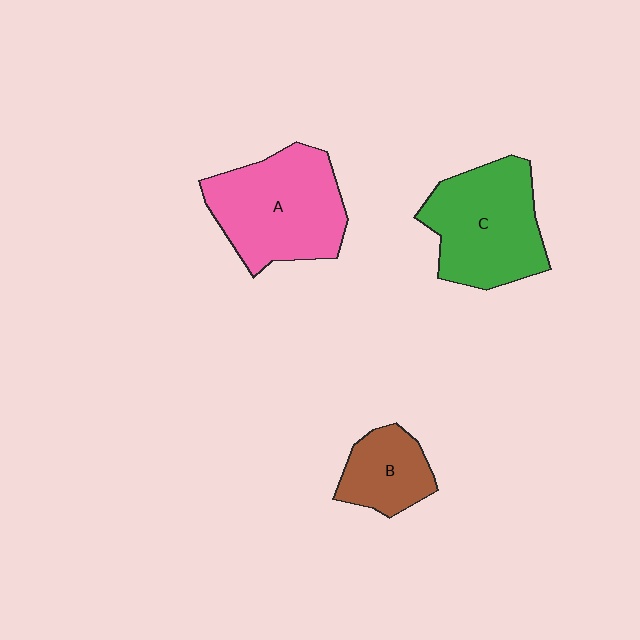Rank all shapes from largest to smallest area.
From largest to smallest: A (pink), C (green), B (brown).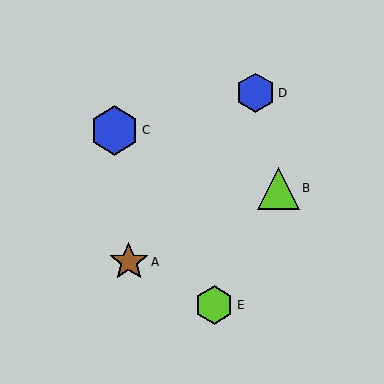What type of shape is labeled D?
Shape D is a blue hexagon.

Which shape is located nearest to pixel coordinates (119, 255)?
The brown star (labeled A) at (129, 262) is nearest to that location.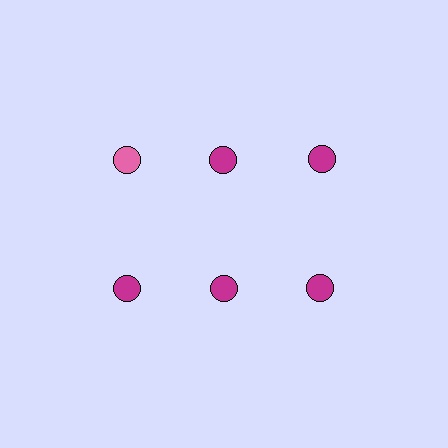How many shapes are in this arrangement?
There are 6 shapes arranged in a grid pattern.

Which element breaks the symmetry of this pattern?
The pink circle in the top row, leftmost column breaks the symmetry. All other shapes are magenta circles.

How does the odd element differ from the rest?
It has a different color: pink instead of magenta.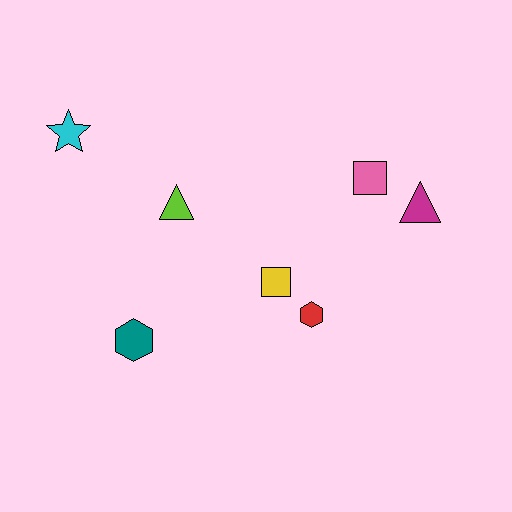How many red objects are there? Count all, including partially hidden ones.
There is 1 red object.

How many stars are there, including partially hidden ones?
There is 1 star.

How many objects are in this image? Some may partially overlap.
There are 7 objects.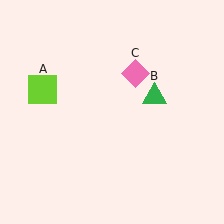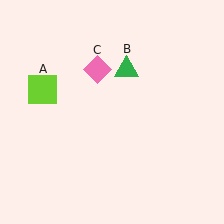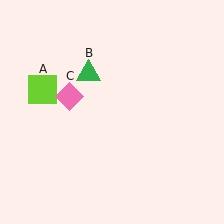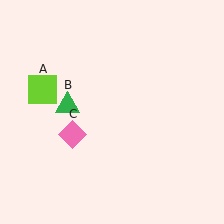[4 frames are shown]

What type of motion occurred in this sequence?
The green triangle (object B), pink diamond (object C) rotated counterclockwise around the center of the scene.